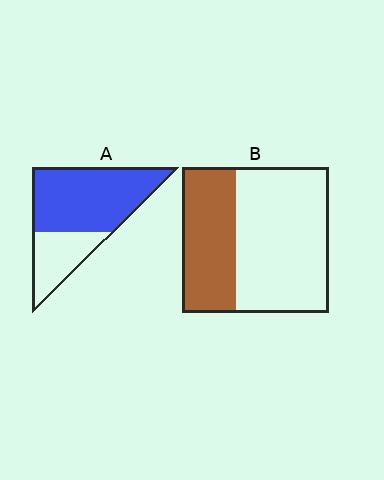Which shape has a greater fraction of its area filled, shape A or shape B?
Shape A.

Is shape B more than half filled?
No.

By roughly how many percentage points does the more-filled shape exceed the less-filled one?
By roughly 30 percentage points (A over B).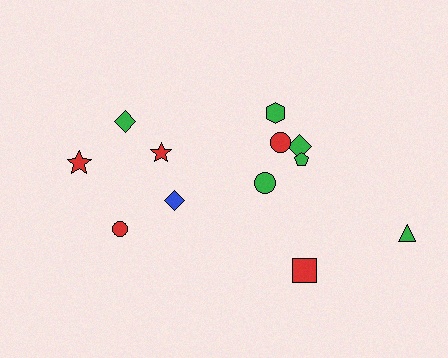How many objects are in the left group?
There are 5 objects.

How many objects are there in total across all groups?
There are 12 objects.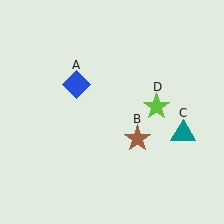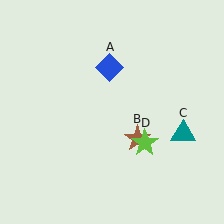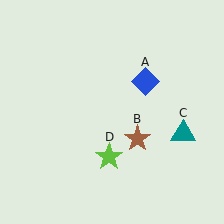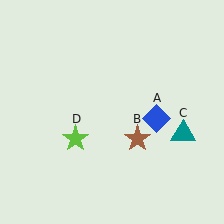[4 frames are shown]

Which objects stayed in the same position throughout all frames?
Brown star (object B) and teal triangle (object C) remained stationary.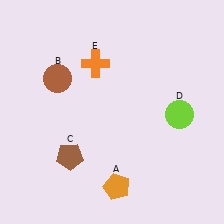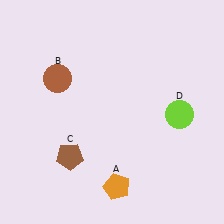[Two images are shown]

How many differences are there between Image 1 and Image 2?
There is 1 difference between the two images.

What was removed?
The orange cross (E) was removed in Image 2.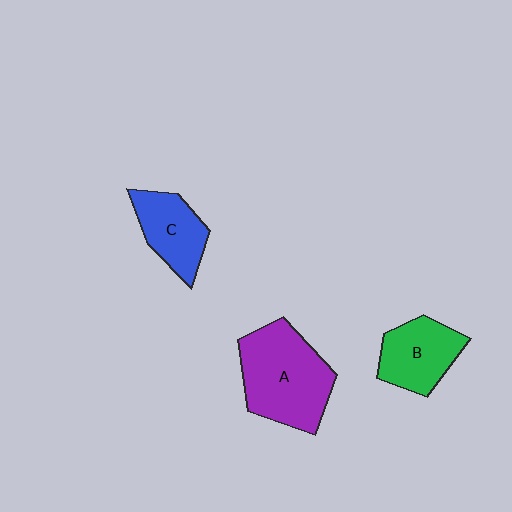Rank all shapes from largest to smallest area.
From largest to smallest: A (purple), B (green), C (blue).